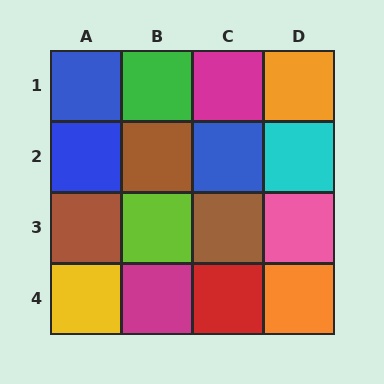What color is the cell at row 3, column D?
Pink.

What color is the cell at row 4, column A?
Yellow.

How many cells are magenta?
2 cells are magenta.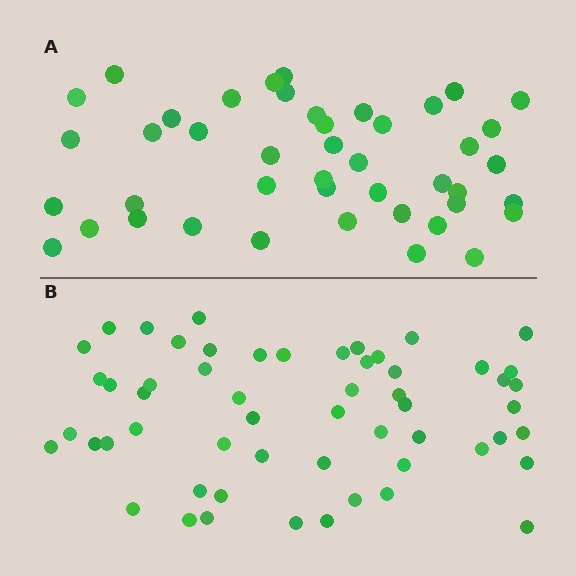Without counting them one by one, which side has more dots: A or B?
Region B (the bottom region) has more dots.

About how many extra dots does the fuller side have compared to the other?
Region B has roughly 12 or so more dots than region A.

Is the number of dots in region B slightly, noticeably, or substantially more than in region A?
Region B has noticeably more, but not dramatically so. The ratio is roughly 1.3 to 1.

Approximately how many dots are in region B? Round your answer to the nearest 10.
About 60 dots. (The exact count is 56, which rounds to 60.)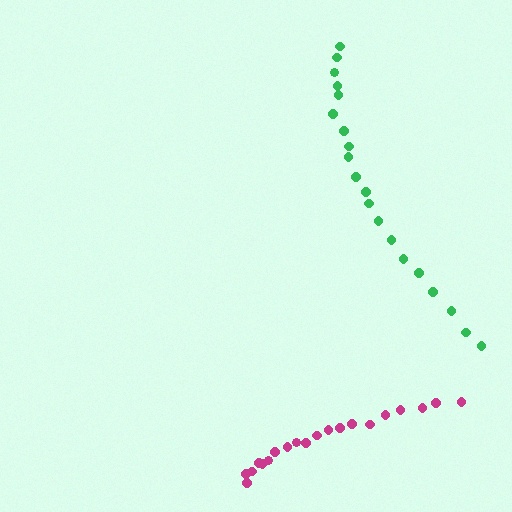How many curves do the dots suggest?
There are 2 distinct paths.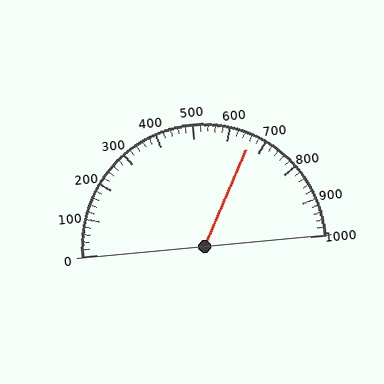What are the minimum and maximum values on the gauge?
The gauge ranges from 0 to 1000.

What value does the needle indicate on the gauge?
The needle indicates approximately 660.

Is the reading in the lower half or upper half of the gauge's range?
The reading is in the upper half of the range (0 to 1000).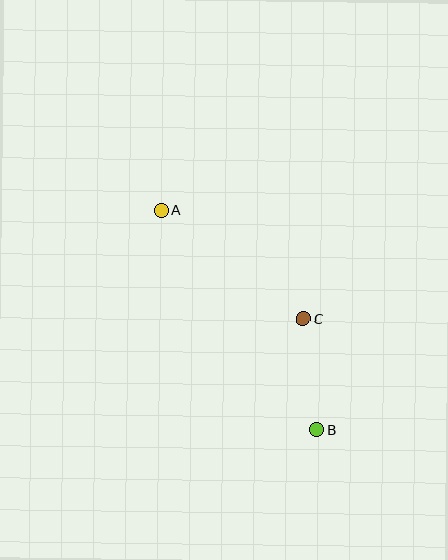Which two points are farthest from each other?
Points A and B are farthest from each other.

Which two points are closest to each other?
Points B and C are closest to each other.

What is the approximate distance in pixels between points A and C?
The distance between A and C is approximately 179 pixels.